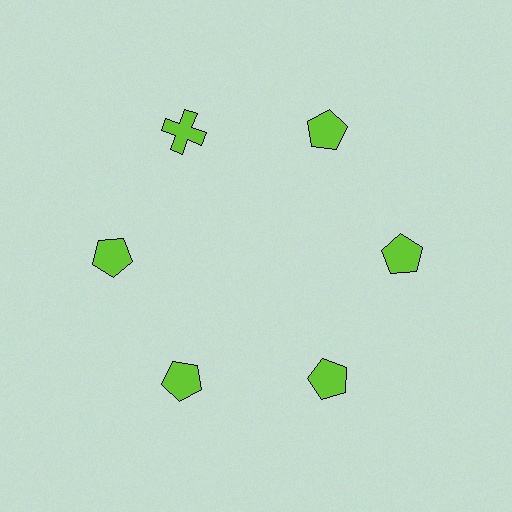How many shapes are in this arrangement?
There are 6 shapes arranged in a ring pattern.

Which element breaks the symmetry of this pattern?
The lime cross at roughly the 11 o'clock position breaks the symmetry. All other shapes are lime pentagons.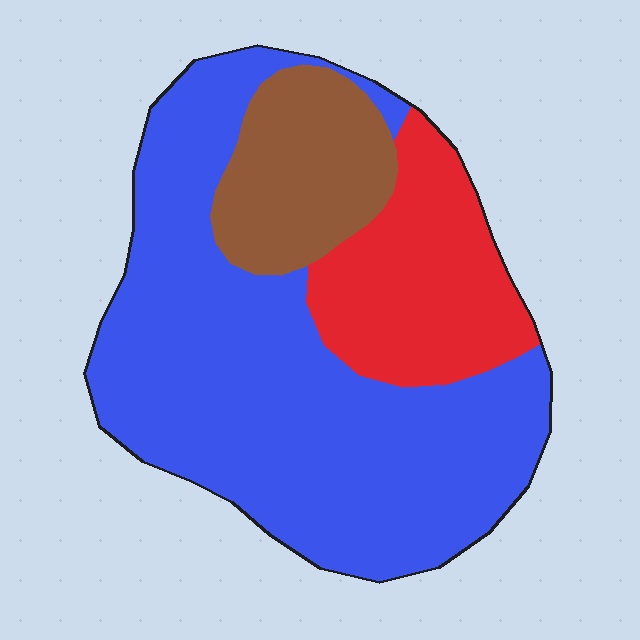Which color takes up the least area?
Brown, at roughly 15%.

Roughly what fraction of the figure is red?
Red covers around 20% of the figure.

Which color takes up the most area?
Blue, at roughly 65%.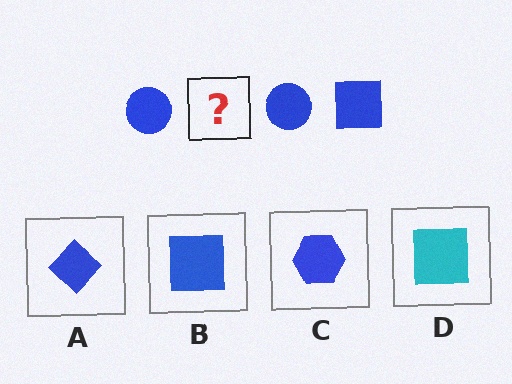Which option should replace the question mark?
Option B.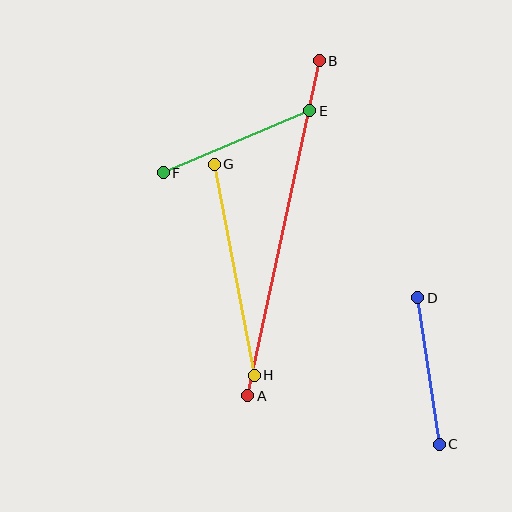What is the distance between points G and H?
The distance is approximately 215 pixels.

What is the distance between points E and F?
The distance is approximately 159 pixels.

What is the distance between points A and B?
The distance is approximately 342 pixels.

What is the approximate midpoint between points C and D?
The midpoint is at approximately (429, 371) pixels.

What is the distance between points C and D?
The distance is approximately 148 pixels.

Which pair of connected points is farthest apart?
Points A and B are farthest apart.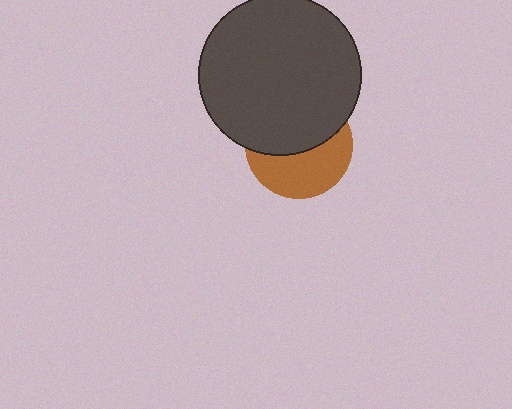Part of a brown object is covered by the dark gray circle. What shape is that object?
It is a circle.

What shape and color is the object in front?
The object in front is a dark gray circle.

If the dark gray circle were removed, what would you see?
You would see the complete brown circle.